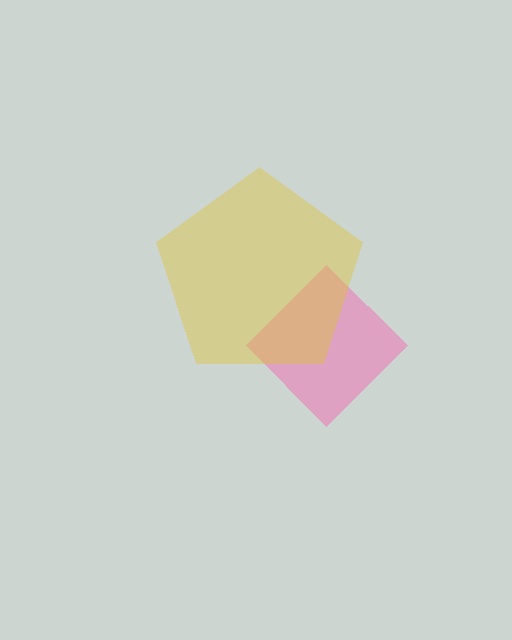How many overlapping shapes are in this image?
There are 2 overlapping shapes in the image.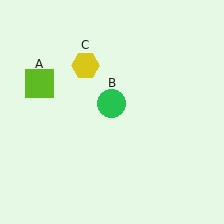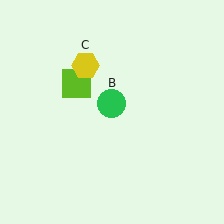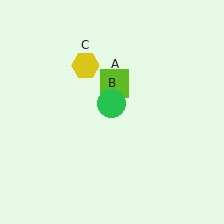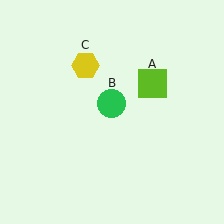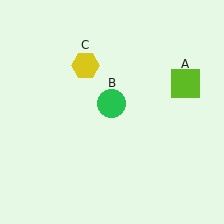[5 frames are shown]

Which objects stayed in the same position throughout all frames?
Green circle (object B) and yellow hexagon (object C) remained stationary.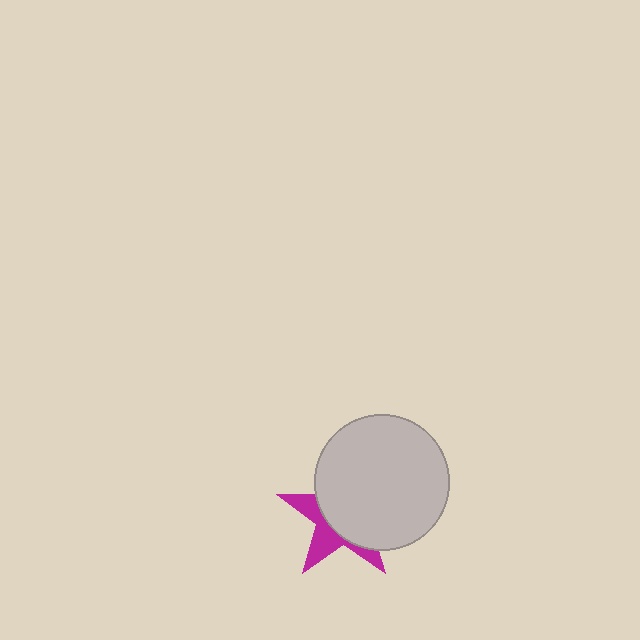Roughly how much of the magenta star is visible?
A small part of it is visible (roughly 36%).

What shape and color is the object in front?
The object in front is a light gray circle.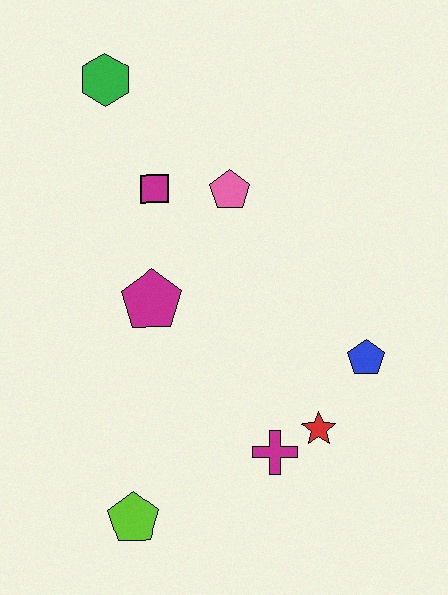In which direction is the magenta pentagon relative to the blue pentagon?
The magenta pentagon is to the left of the blue pentagon.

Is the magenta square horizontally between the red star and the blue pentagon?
No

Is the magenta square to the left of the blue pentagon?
Yes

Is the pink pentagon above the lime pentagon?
Yes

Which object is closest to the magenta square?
The pink pentagon is closest to the magenta square.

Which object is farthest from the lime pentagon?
The green hexagon is farthest from the lime pentagon.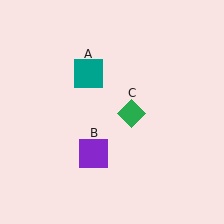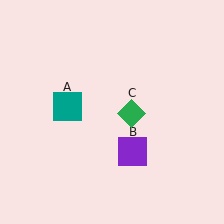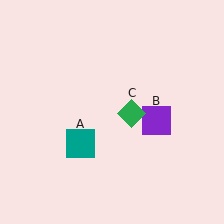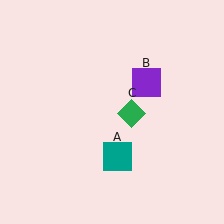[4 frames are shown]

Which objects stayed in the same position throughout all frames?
Green diamond (object C) remained stationary.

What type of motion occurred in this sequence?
The teal square (object A), purple square (object B) rotated counterclockwise around the center of the scene.